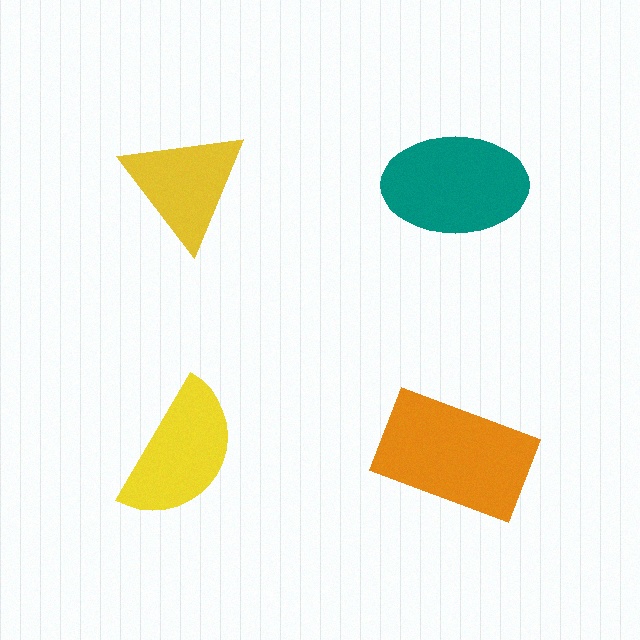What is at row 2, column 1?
A yellow semicircle.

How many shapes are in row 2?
2 shapes.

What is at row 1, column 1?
A yellow triangle.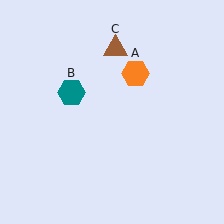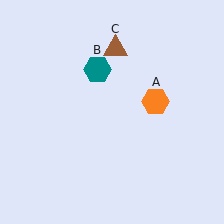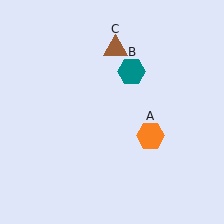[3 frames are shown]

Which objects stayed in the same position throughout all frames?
Brown triangle (object C) remained stationary.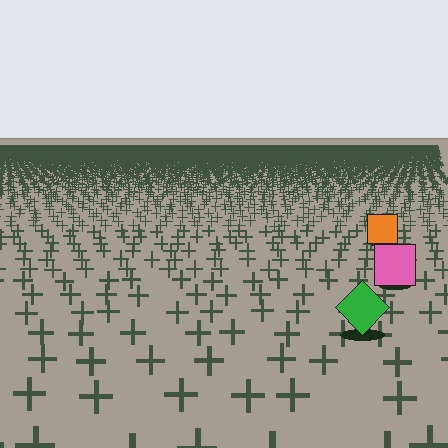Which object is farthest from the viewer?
The orange square is farthest from the viewer. It appears smaller and the ground texture around it is denser.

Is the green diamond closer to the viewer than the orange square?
Yes. The green diamond is closer — you can tell from the texture gradient: the ground texture is coarser near it.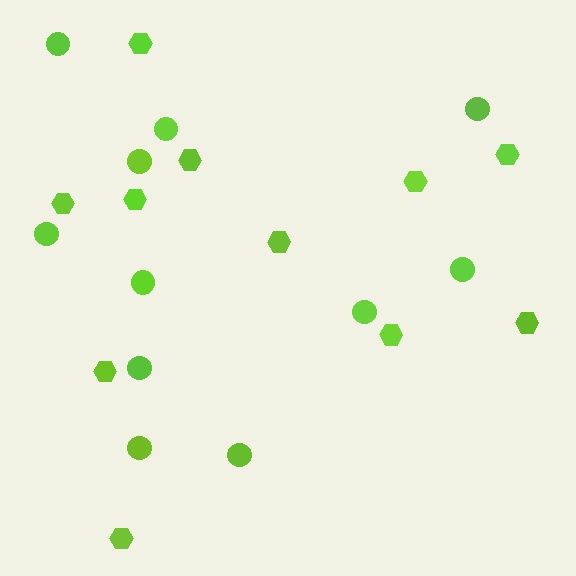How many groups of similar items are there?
There are 2 groups: one group of hexagons (11) and one group of circles (11).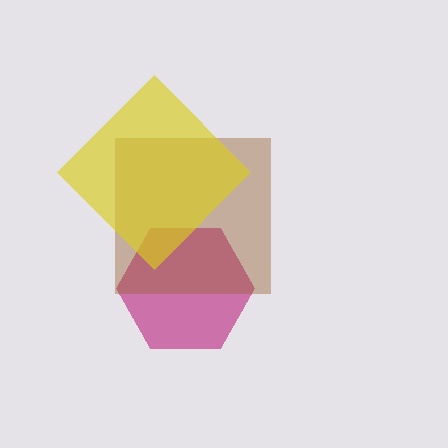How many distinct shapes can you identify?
There are 3 distinct shapes: a magenta hexagon, a brown square, a yellow diamond.